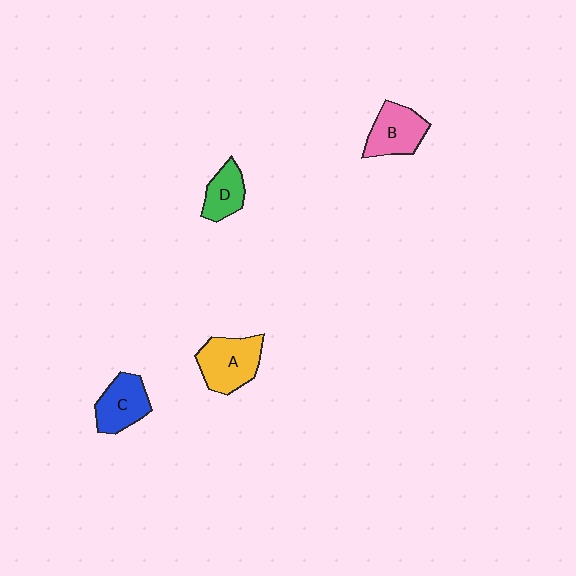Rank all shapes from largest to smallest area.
From largest to smallest: A (yellow), B (pink), C (blue), D (green).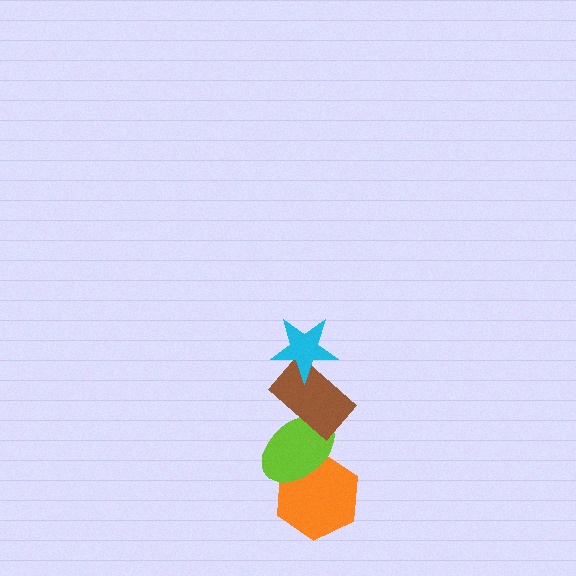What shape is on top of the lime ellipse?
The brown rectangle is on top of the lime ellipse.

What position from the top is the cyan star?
The cyan star is 1st from the top.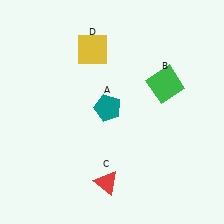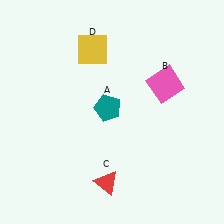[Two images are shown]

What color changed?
The square (B) changed from green in Image 1 to pink in Image 2.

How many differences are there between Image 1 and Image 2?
There is 1 difference between the two images.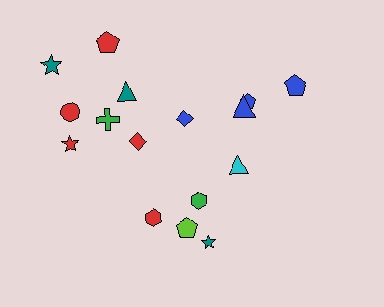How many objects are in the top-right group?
There are 5 objects.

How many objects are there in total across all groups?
There are 16 objects.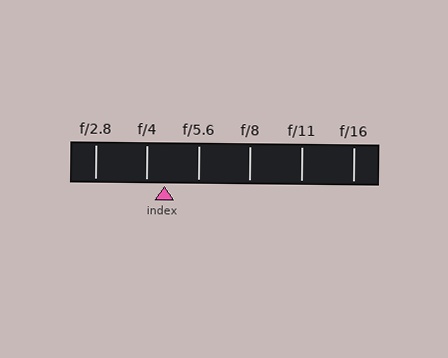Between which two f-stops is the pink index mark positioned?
The index mark is between f/4 and f/5.6.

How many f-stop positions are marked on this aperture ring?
There are 6 f-stop positions marked.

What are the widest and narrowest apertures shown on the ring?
The widest aperture shown is f/2.8 and the narrowest is f/16.